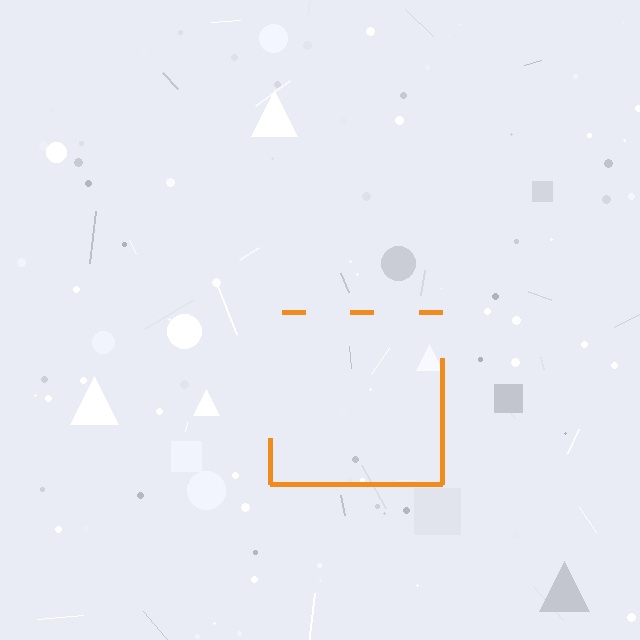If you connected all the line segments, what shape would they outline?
They would outline a square.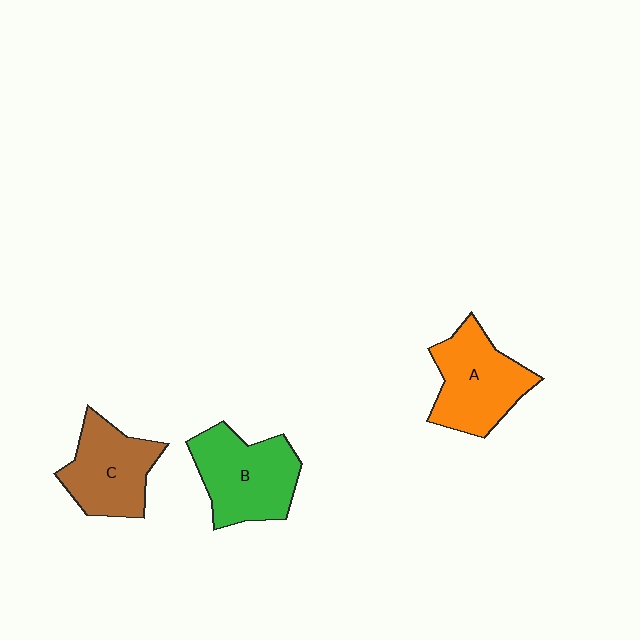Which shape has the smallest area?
Shape C (brown).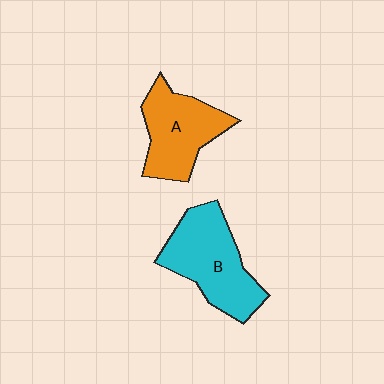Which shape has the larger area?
Shape B (cyan).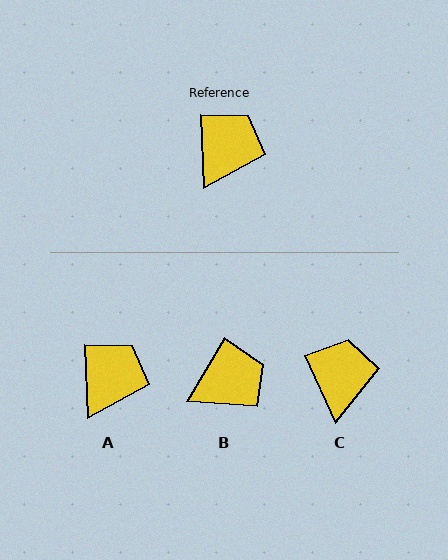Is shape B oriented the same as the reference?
No, it is off by about 33 degrees.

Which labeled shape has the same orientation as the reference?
A.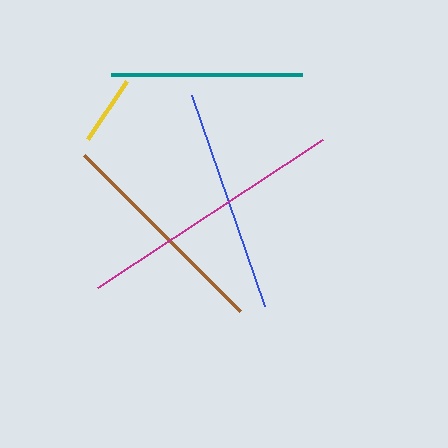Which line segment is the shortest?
The yellow line is the shortest at approximately 70 pixels.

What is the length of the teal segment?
The teal segment is approximately 191 pixels long.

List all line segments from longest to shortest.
From longest to shortest: magenta, blue, brown, teal, yellow.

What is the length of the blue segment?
The blue segment is approximately 223 pixels long.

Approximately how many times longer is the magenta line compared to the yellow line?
The magenta line is approximately 3.8 times the length of the yellow line.